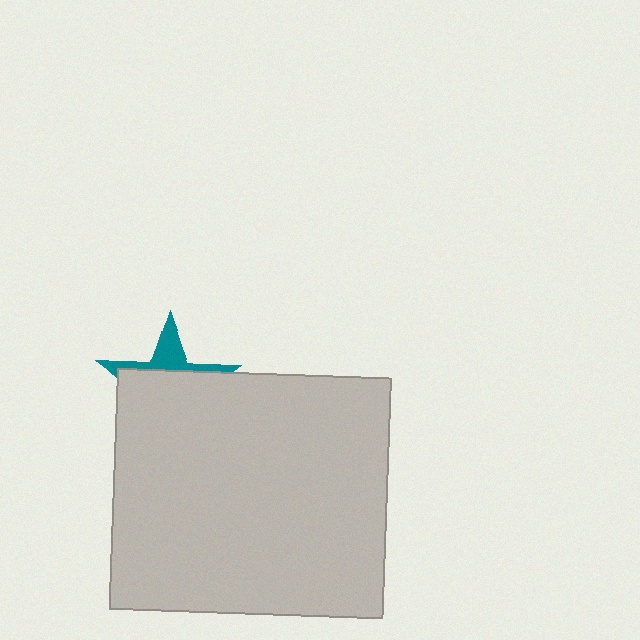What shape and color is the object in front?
The object in front is a light gray rectangle.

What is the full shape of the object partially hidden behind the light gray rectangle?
The partially hidden object is a teal star.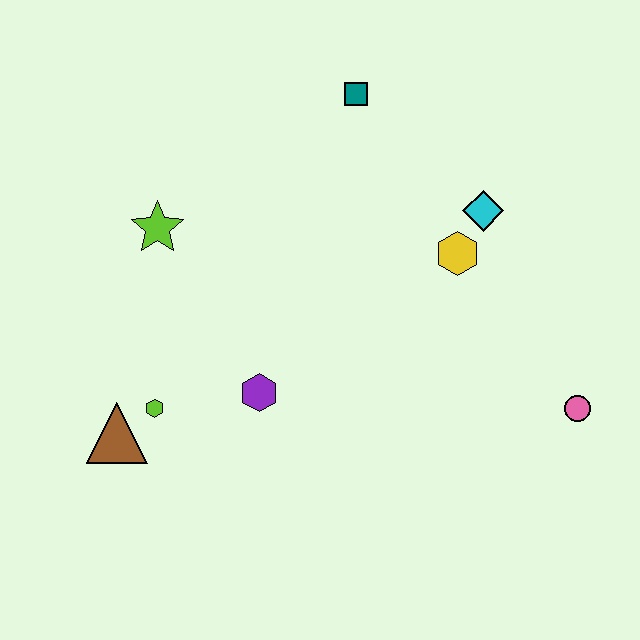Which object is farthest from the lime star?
The pink circle is farthest from the lime star.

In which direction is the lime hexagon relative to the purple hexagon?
The lime hexagon is to the left of the purple hexagon.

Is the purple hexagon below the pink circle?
No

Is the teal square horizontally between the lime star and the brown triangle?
No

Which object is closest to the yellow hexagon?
The cyan diamond is closest to the yellow hexagon.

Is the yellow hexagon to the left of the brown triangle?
No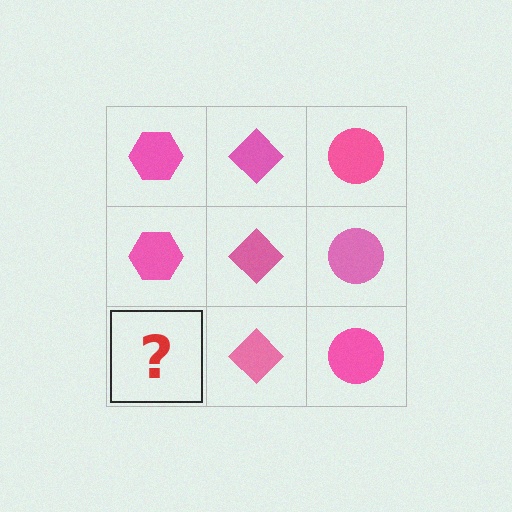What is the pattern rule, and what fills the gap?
The rule is that each column has a consistent shape. The gap should be filled with a pink hexagon.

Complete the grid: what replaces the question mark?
The question mark should be replaced with a pink hexagon.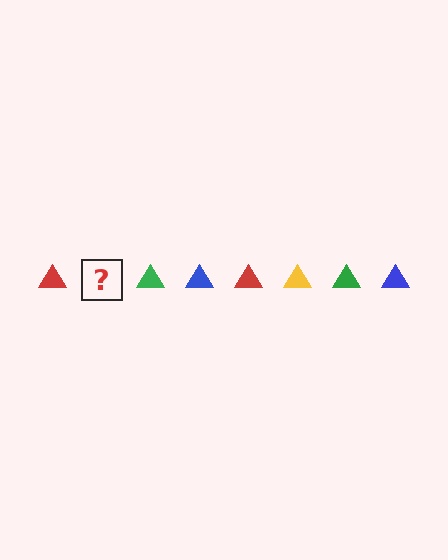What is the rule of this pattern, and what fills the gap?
The rule is that the pattern cycles through red, yellow, green, blue triangles. The gap should be filled with a yellow triangle.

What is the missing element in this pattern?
The missing element is a yellow triangle.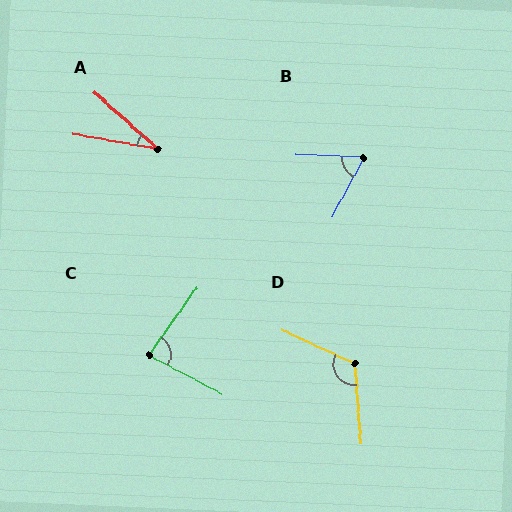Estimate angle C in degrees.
Approximately 82 degrees.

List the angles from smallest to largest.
A (32°), B (65°), C (82°), D (119°).